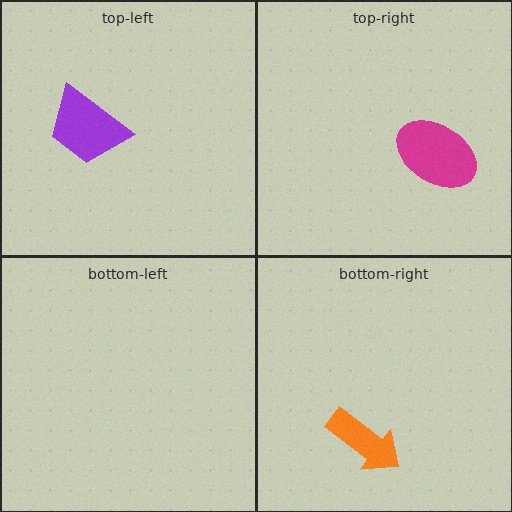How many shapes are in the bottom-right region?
1.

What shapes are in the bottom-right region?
The orange arrow.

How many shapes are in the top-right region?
1.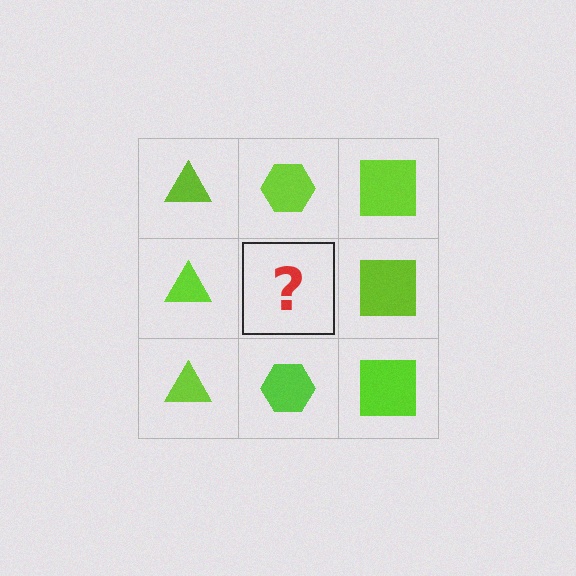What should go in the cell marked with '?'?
The missing cell should contain a lime hexagon.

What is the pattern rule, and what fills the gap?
The rule is that each column has a consistent shape. The gap should be filled with a lime hexagon.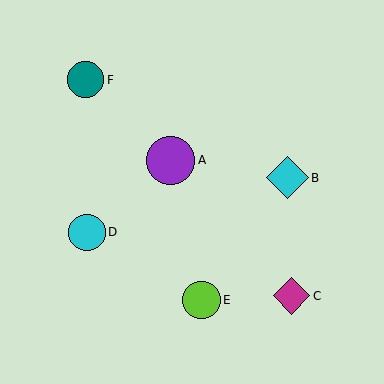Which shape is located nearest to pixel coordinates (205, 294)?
The lime circle (labeled E) at (201, 300) is nearest to that location.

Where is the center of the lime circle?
The center of the lime circle is at (201, 300).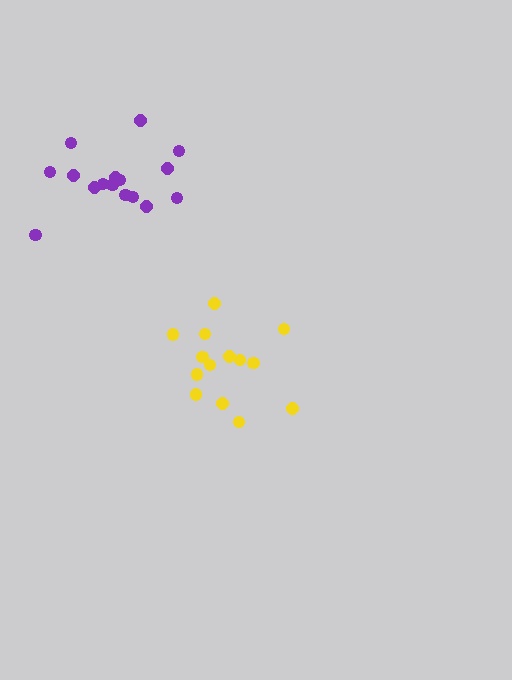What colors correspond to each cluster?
The clusters are colored: yellow, purple.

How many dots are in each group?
Group 1: 14 dots, Group 2: 16 dots (30 total).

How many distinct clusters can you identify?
There are 2 distinct clusters.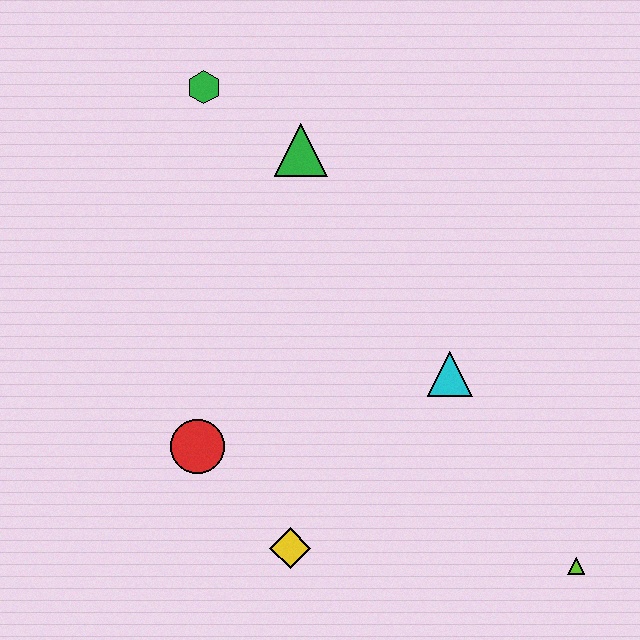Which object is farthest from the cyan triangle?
The green hexagon is farthest from the cyan triangle.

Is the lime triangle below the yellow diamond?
Yes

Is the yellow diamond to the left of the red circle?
No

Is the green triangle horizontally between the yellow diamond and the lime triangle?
Yes